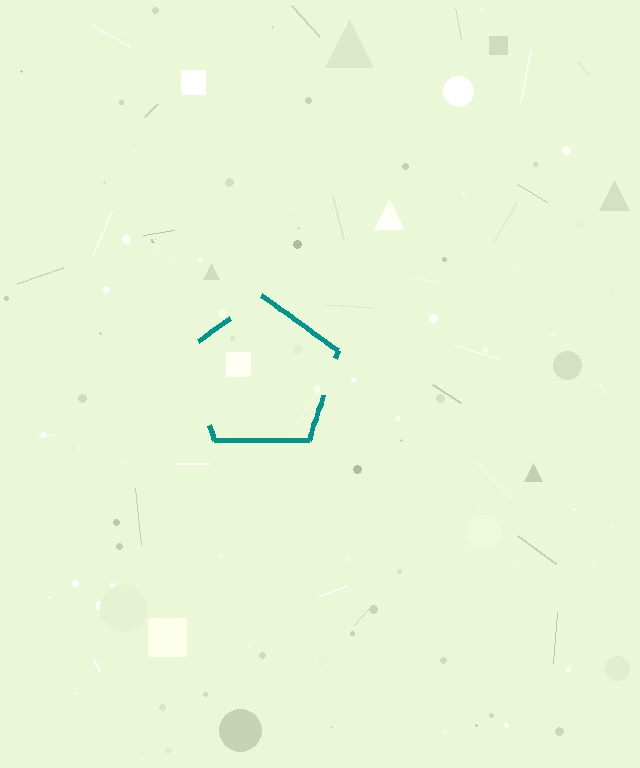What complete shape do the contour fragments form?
The contour fragments form a pentagon.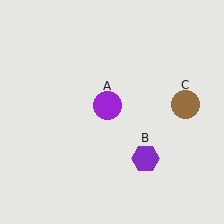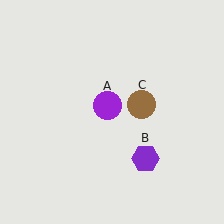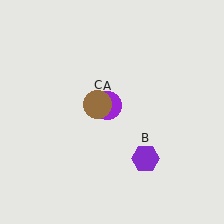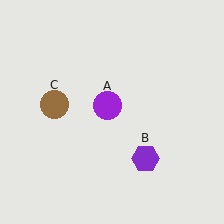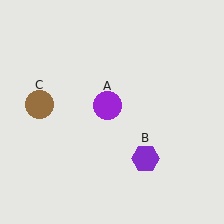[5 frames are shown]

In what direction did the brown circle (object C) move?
The brown circle (object C) moved left.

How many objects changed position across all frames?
1 object changed position: brown circle (object C).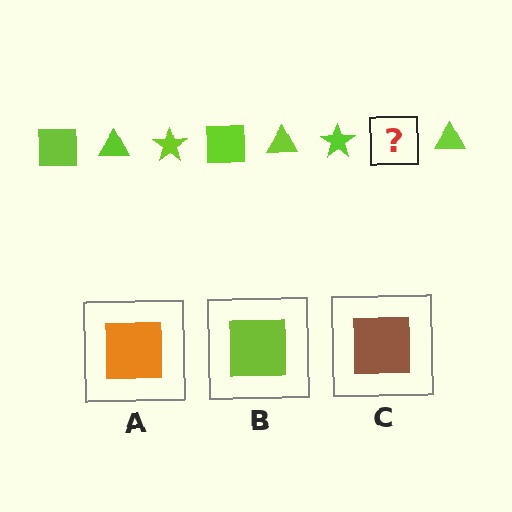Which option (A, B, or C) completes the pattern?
B.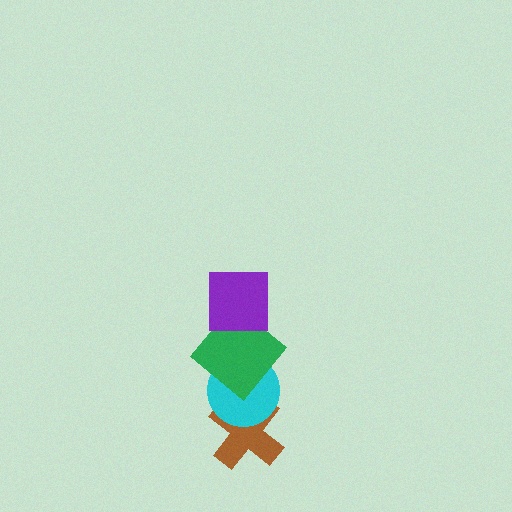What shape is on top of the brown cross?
The cyan circle is on top of the brown cross.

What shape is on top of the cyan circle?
The green diamond is on top of the cyan circle.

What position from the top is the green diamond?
The green diamond is 2nd from the top.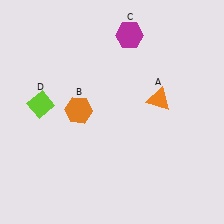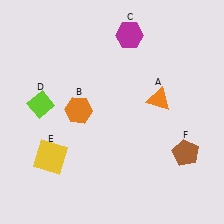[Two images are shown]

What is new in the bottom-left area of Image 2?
A yellow square (E) was added in the bottom-left area of Image 2.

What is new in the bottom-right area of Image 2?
A brown pentagon (F) was added in the bottom-right area of Image 2.